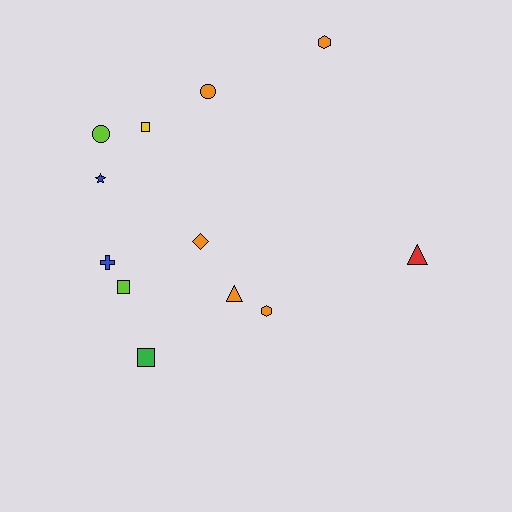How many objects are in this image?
There are 12 objects.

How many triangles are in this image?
There are 2 triangles.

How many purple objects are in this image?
There are no purple objects.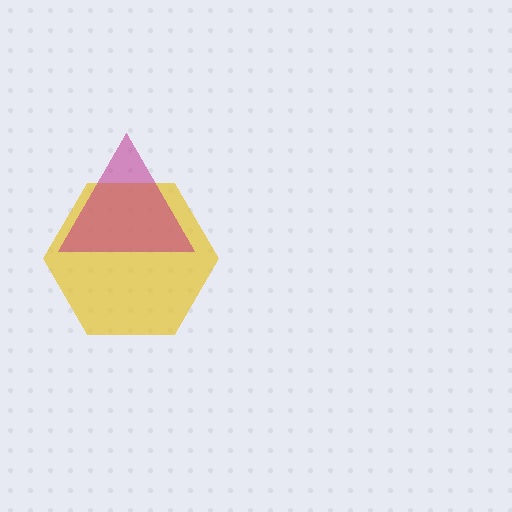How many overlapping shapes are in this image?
There are 2 overlapping shapes in the image.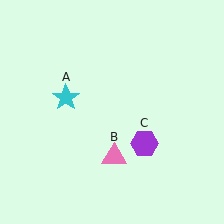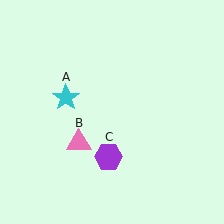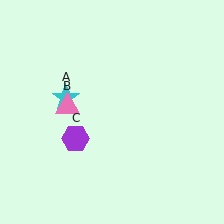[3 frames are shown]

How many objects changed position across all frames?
2 objects changed position: pink triangle (object B), purple hexagon (object C).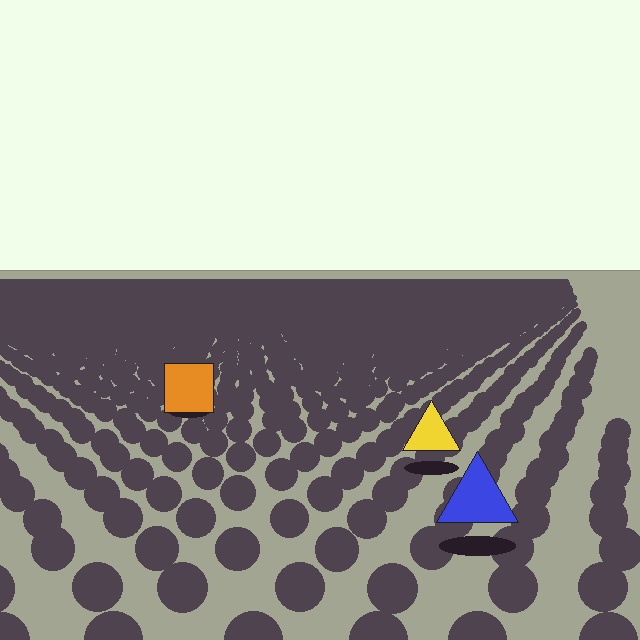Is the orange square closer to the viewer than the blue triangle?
No. The blue triangle is closer — you can tell from the texture gradient: the ground texture is coarser near it.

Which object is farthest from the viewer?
The orange square is farthest from the viewer. It appears smaller and the ground texture around it is denser.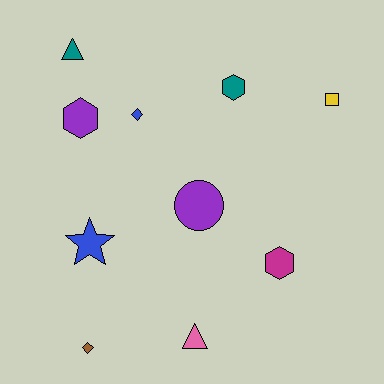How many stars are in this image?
There is 1 star.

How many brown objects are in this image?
There is 1 brown object.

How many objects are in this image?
There are 10 objects.